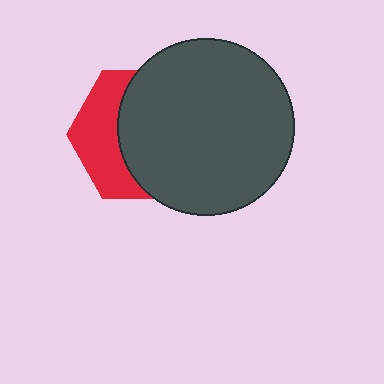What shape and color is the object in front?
The object in front is a dark gray circle.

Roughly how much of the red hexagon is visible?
A small part of it is visible (roughly 38%).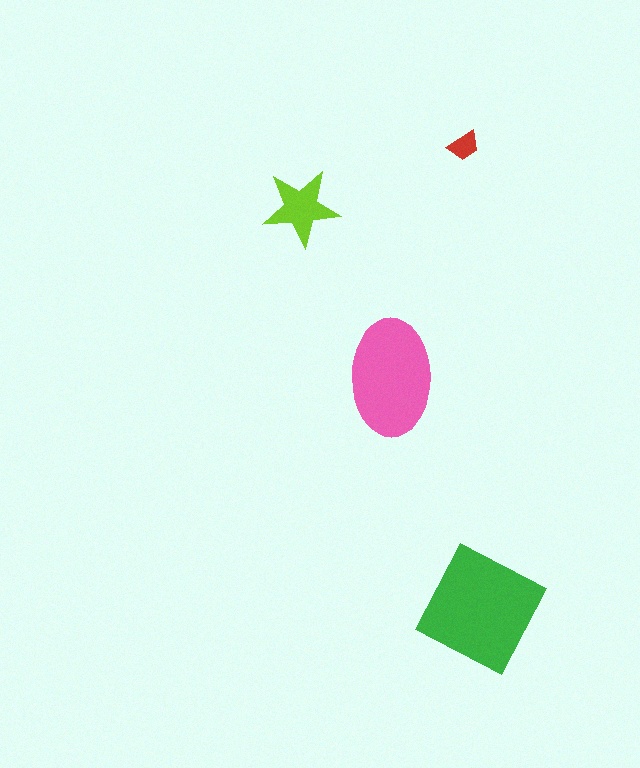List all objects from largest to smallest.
The green square, the pink ellipse, the lime star, the red trapezoid.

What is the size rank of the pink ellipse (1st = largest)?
2nd.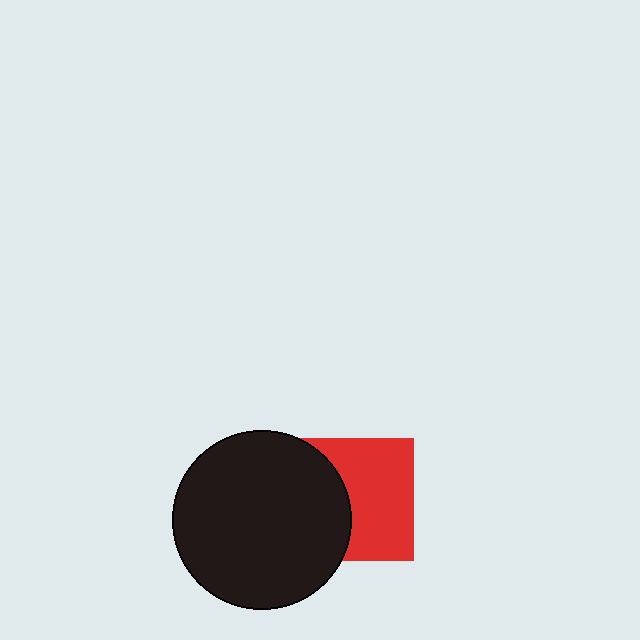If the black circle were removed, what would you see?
You would see the complete red square.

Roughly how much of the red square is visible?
About half of it is visible (roughly 59%).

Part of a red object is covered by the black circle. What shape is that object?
It is a square.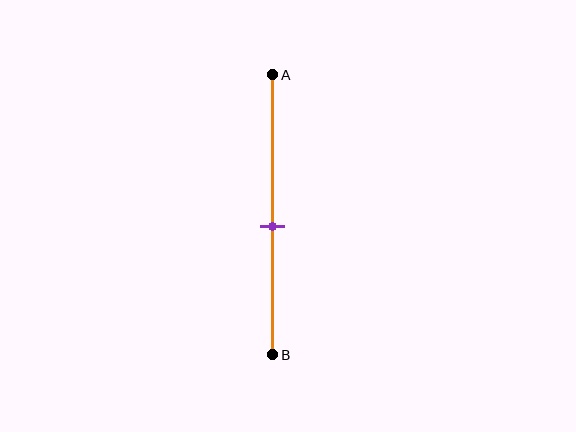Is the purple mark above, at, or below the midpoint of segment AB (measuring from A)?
The purple mark is below the midpoint of segment AB.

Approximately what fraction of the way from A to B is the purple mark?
The purple mark is approximately 55% of the way from A to B.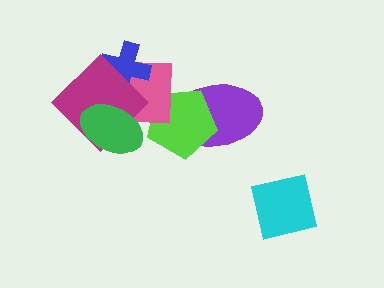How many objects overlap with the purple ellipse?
1 object overlaps with the purple ellipse.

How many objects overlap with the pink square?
4 objects overlap with the pink square.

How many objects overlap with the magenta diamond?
3 objects overlap with the magenta diamond.